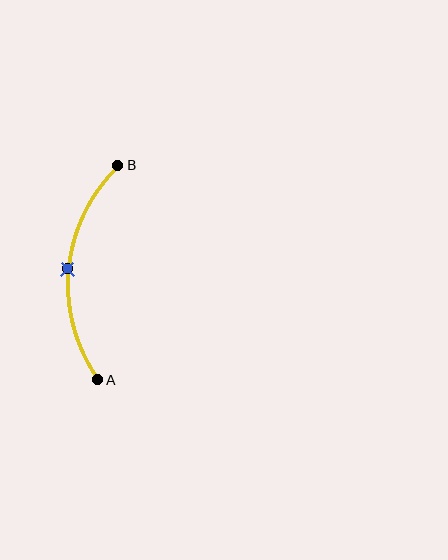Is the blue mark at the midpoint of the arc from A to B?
Yes. The blue mark lies on the arc at equal arc-length from both A and B — it is the arc midpoint.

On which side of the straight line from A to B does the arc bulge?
The arc bulges to the left of the straight line connecting A and B.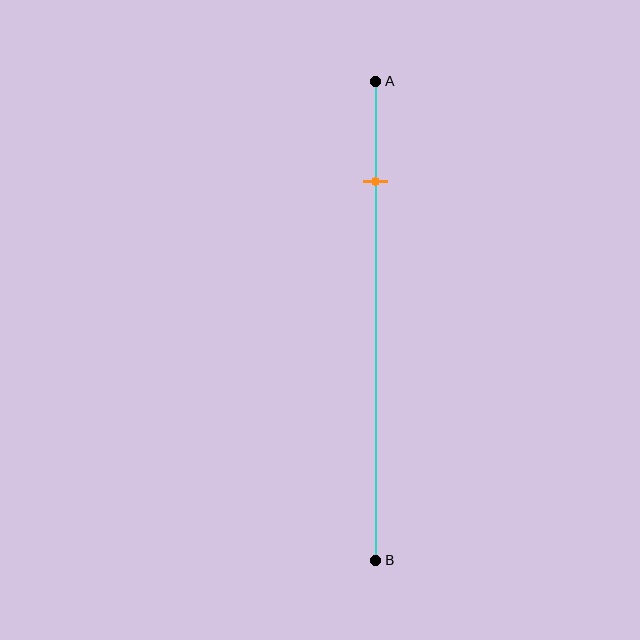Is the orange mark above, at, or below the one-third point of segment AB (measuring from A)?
The orange mark is above the one-third point of segment AB.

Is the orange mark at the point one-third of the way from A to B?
No, the mark is at about 20% from A, not at the 33% one-third point.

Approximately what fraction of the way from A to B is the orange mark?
The orange mark is approximately 20% of the way from A to B.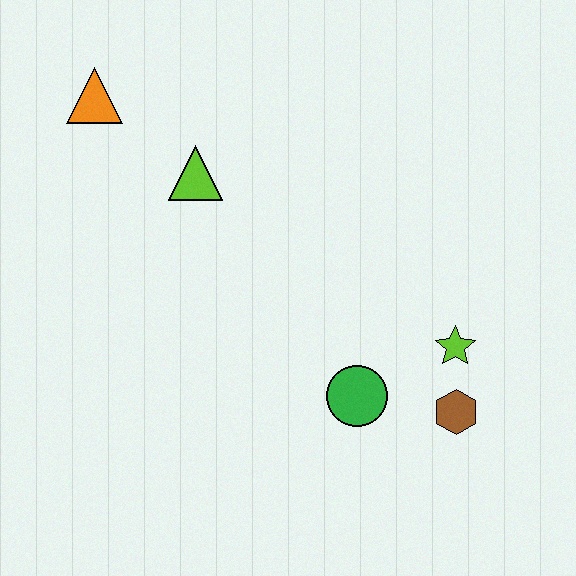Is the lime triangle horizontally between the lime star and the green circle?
No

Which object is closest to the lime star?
The brown hexagon is closest to the lime star.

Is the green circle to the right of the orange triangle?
Yes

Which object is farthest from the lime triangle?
The brown hexagon is farthest from the lime triangle.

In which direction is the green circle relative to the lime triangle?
The green circle is below the lime triangle.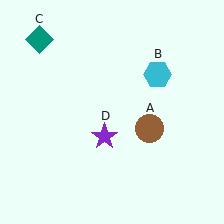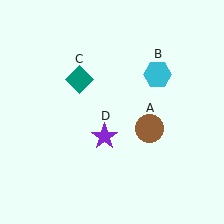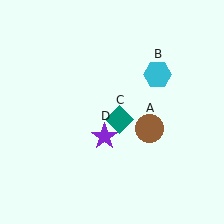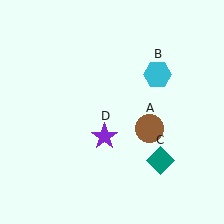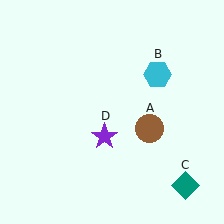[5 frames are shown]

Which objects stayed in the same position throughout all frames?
Brown circle (object A) and cyan hexagon (object B) and purple star (object D) remained stationary.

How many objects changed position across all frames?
1 object changed position: teal diamond (object C).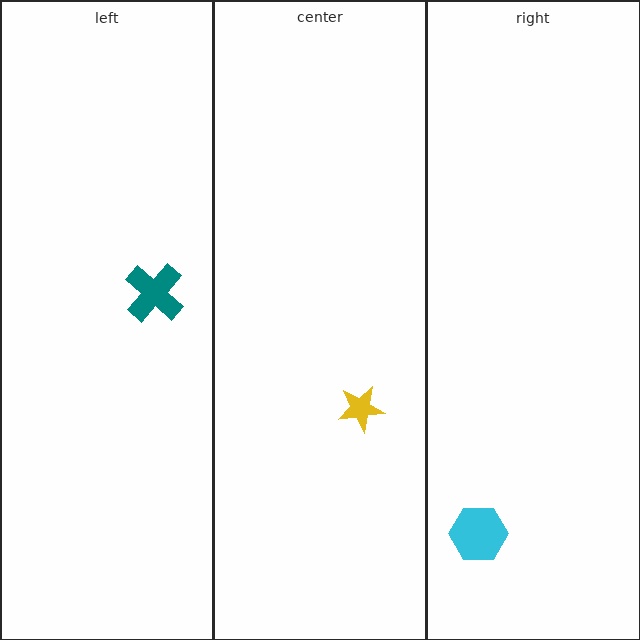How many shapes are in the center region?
1.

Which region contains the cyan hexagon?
The right region.